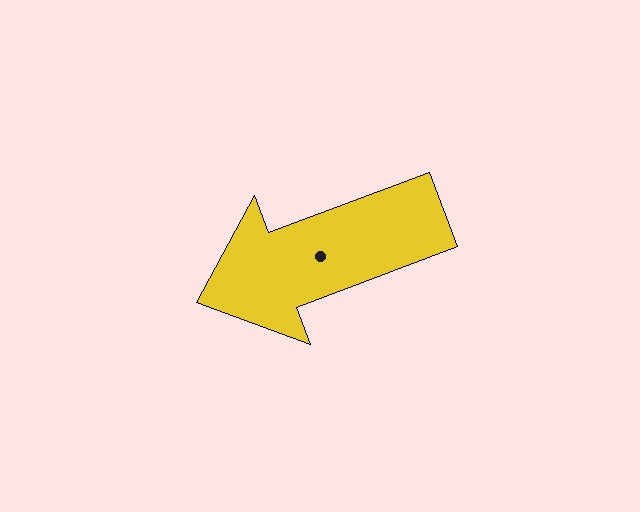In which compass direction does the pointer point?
West.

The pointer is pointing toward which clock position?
Roughly 8 o'clock.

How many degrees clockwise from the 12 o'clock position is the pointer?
Approximately 249 degrees.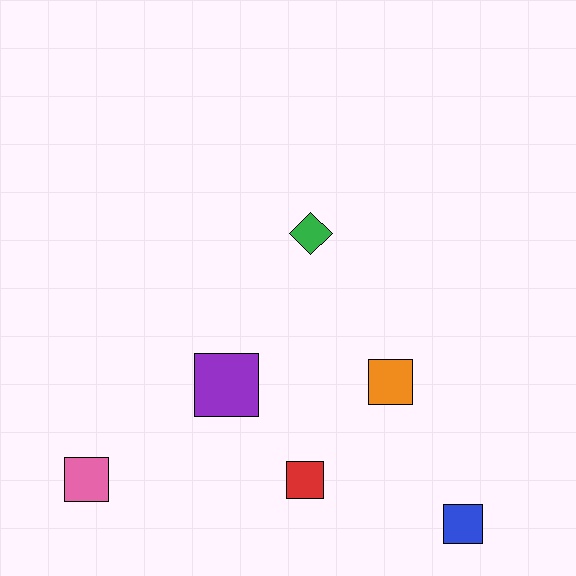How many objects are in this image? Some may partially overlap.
There are 6 objects.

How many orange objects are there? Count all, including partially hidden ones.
There is 1 orange object.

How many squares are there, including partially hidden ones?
There are 5 squares.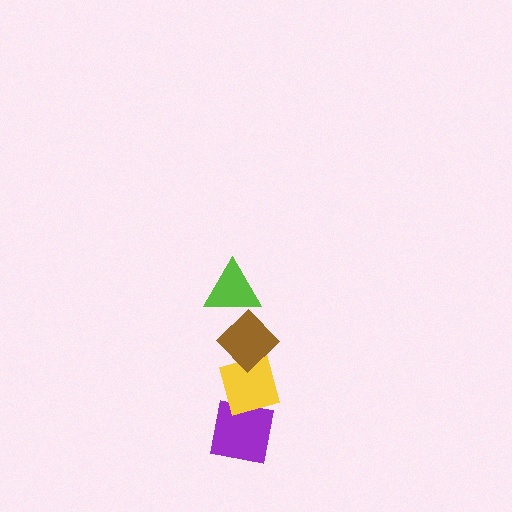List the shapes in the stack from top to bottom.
From top to bottom: the lime triangle, the brown diamond, the yellow diamond, the purple square.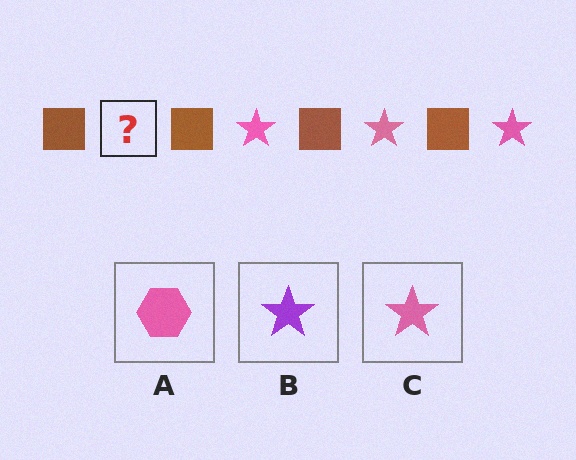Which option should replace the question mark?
Option C.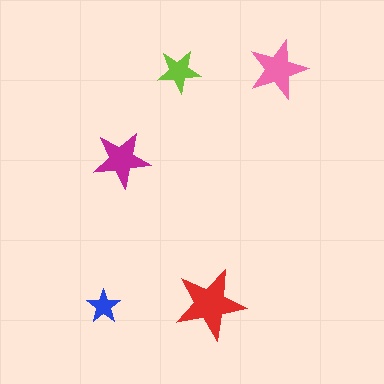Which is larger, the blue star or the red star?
The red one.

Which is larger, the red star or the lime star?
The red one.